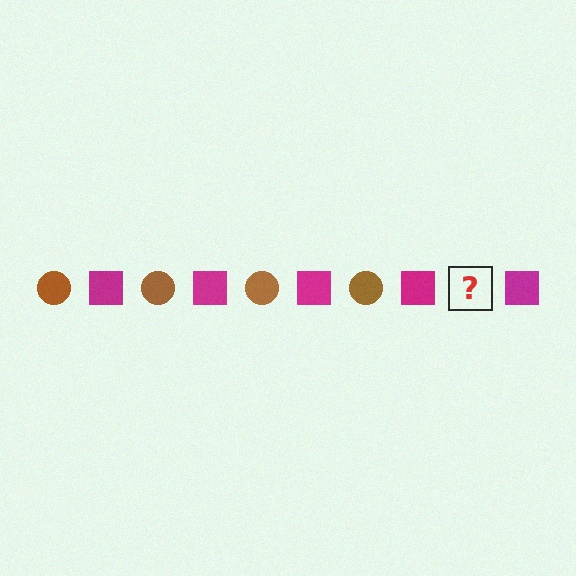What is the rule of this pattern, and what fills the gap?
The rule is that the pattern alternates between brown circle and magenta square. The gap should be filled with a brown circle.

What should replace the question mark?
The question mark should be replaced with a brown circle.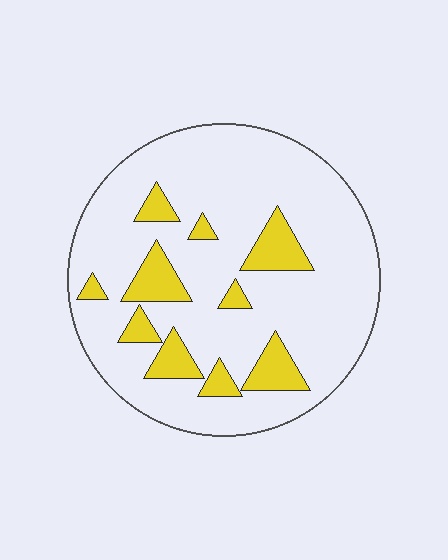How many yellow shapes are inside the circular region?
10.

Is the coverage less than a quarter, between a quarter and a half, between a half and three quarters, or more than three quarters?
Less than a quarter.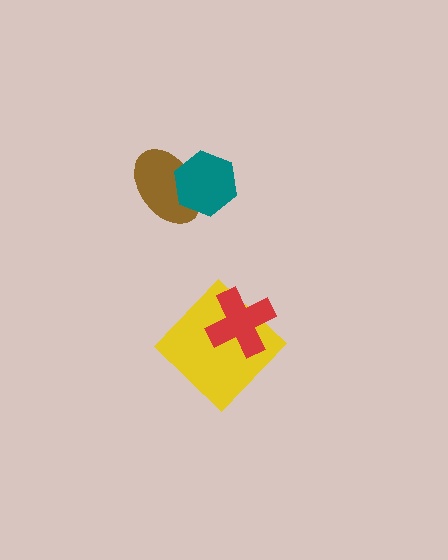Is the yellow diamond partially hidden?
Yes, it is partially covered by another shape.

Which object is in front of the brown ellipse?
The teal hexagon is in front of the brown ellipse.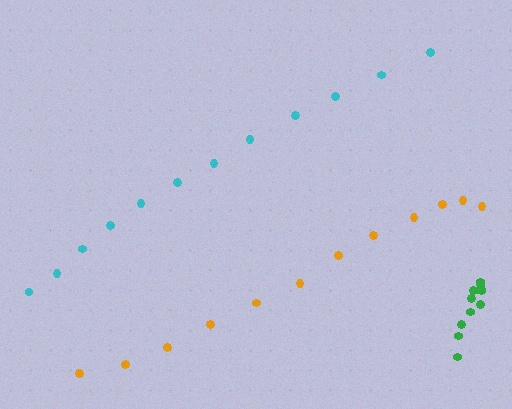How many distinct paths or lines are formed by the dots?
There are 3 distinct paths.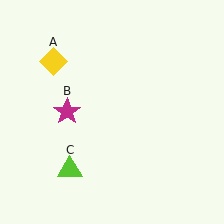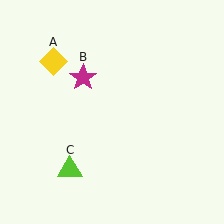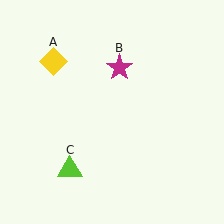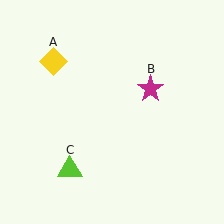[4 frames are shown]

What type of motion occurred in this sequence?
The magenta star (object B) rotated clockwise around the center of the scene.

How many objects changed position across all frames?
1 object changed position: magenta star (object B).